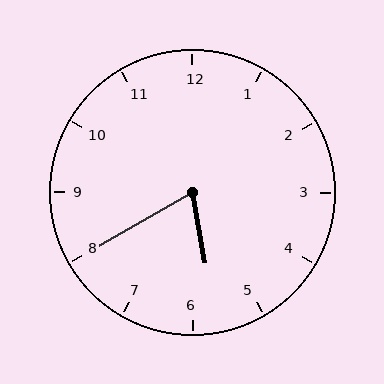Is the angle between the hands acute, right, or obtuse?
It is acute.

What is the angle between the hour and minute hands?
Approximately 70 degrees.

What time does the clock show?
5:40.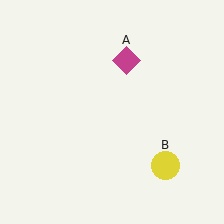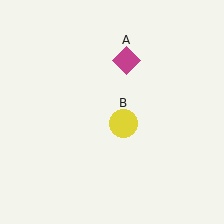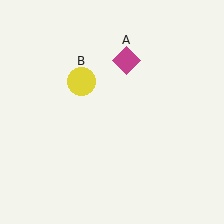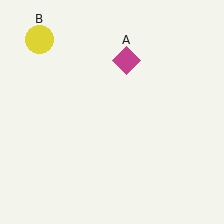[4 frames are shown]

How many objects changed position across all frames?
1 object changed position: yellow circle (object B).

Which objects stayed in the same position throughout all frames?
Magenta diamond (object A) remained stationary.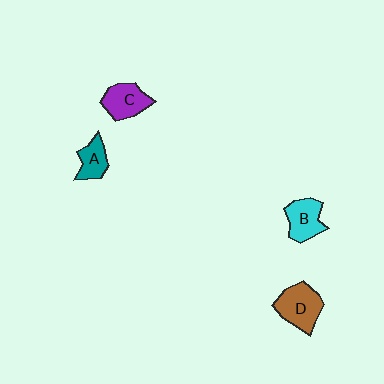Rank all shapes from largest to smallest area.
From largest to smallest: D (brown), C (purple), B (cyan), A (teal).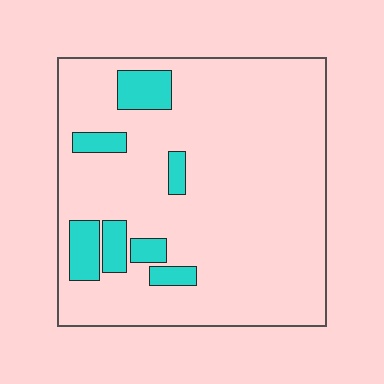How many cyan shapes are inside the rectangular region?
7.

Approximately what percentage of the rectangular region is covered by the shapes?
Approximately 15%.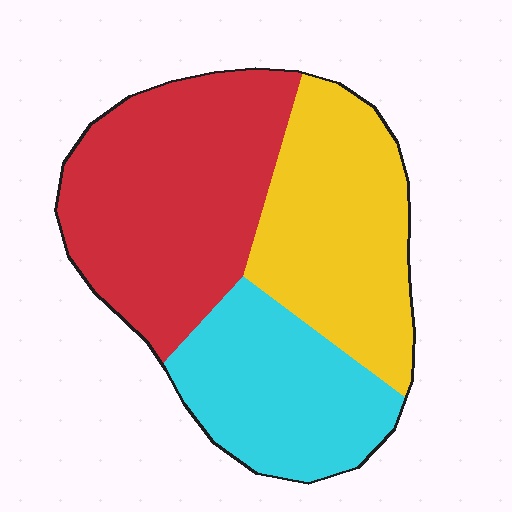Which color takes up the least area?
Cyan, at roughly 25%.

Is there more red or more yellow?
Red.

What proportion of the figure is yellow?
Yellow takes up about one third (1/3) of the figure.